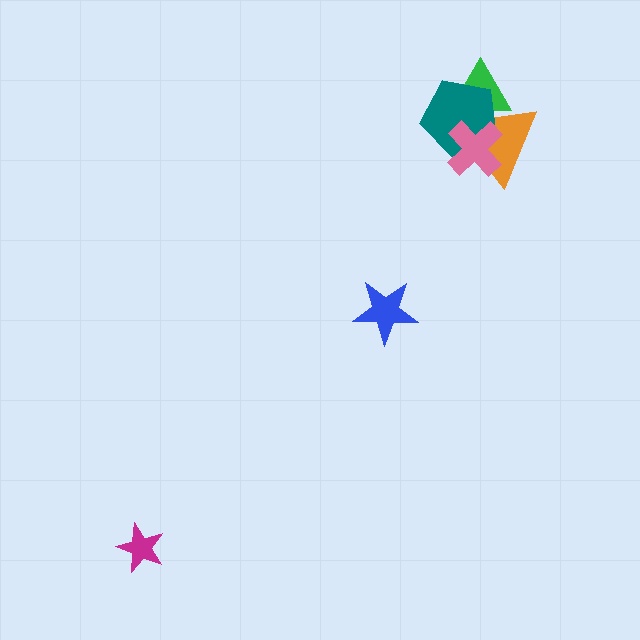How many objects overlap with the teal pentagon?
3 objects overlap with the teal pentagon.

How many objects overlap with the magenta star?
0 objects overlap with the magenta star.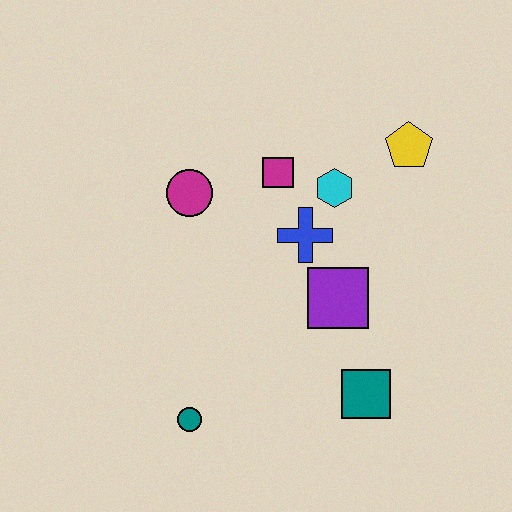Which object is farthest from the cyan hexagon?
The teal circle is farthest from the cyan hexagon.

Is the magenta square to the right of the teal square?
No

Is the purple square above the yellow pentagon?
No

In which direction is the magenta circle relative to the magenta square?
The magenta circle is to the left of the magenta square.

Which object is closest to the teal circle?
The teal square is closest to the teal circle.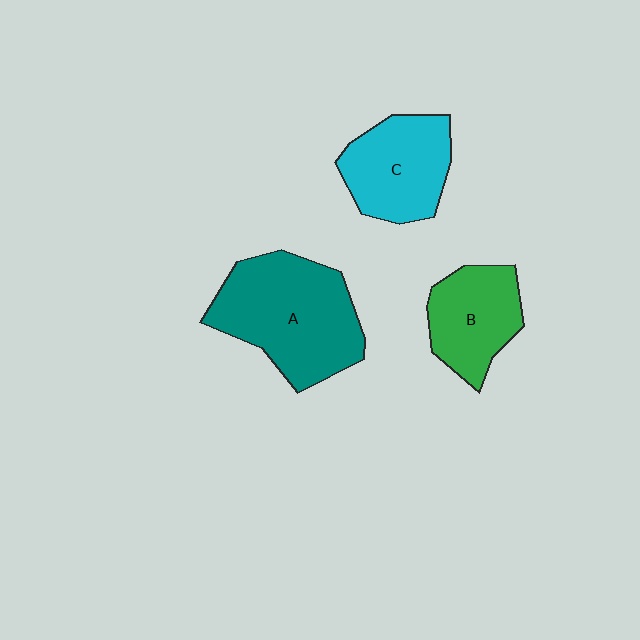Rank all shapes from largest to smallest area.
From largest to smallest: A (teal), C (cyan), B (green).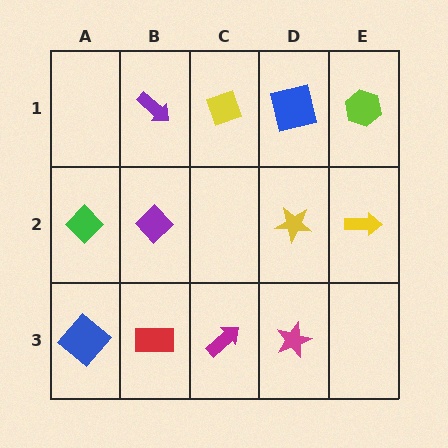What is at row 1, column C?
A yellow diamond.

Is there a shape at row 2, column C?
No, that cell is empty.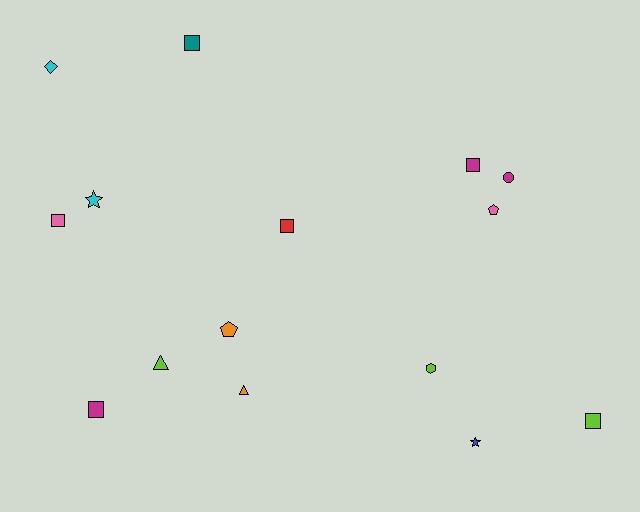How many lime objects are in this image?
There are 3 lime objects.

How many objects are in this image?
There are 15 objects.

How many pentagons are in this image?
There are 2 pentagons.